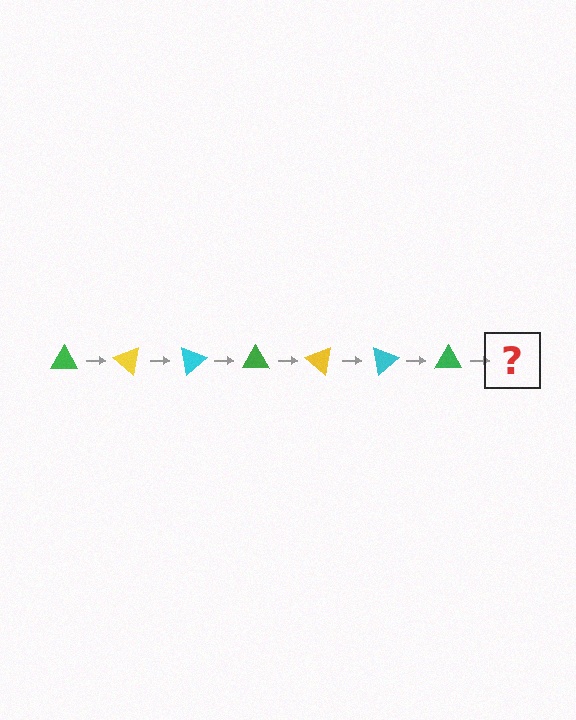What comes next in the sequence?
The next element should be a yellow triangle, rotated 280 degrees from the start.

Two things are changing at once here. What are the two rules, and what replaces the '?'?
The two rules are that it rotates 40 degrees each step and the color cycles through green, yellow, and cyan. The '?' should be a yellow triangle, rotated 280 degrees from the start.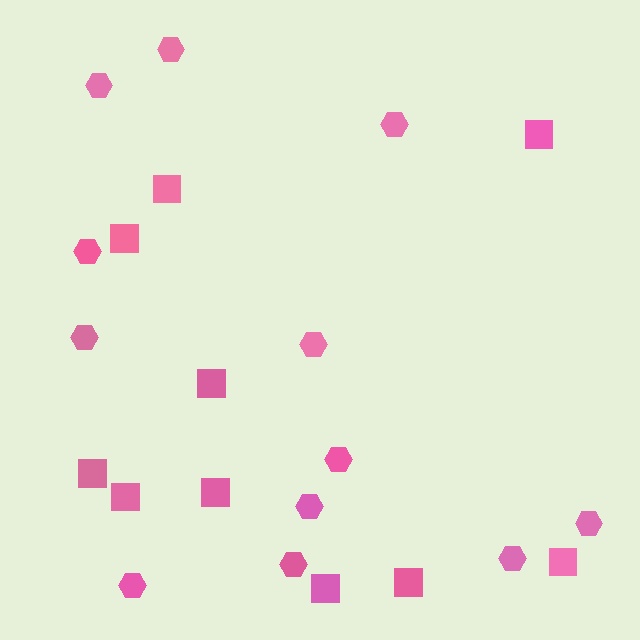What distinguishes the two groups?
There are 2 groups: one group of squares (10) and one group of hexagons (12).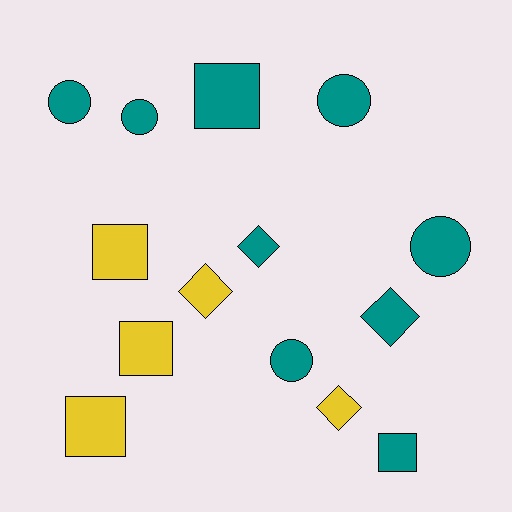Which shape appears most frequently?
Circle, with 5 objects.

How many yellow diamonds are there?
There are 2 yellow diamonds.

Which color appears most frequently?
Teal, with 9 objects.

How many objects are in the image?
There are 14 objects.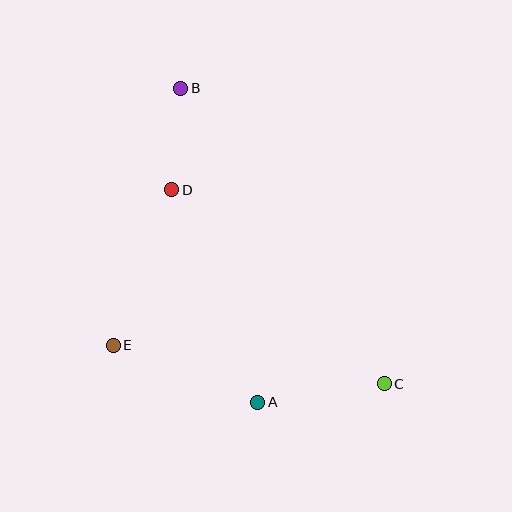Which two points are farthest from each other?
Points B and C are farthest from each other.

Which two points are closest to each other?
Points B and D are closest to each other.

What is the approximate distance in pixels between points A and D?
The distance between A and D is approximately 229 pixels.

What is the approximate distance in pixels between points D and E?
The distance between D and E is approximately 166 pixels.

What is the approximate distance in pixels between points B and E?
The distance between B and E is approximately 266 pixels.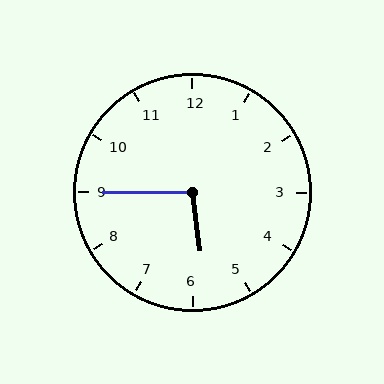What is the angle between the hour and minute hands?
Approximately 98 degrees.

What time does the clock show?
5:45.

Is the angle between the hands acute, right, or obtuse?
It is obtuse.